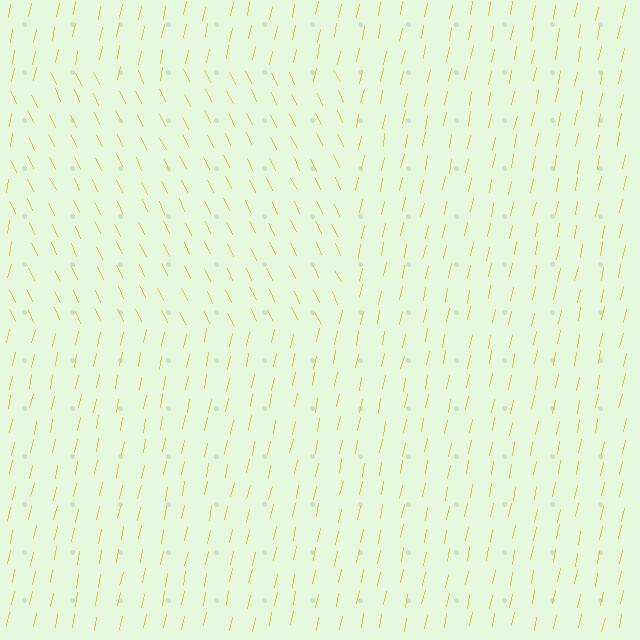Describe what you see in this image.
The image is filled with small yellow line segments. A rectangle region in the image has lines oriented differently from the surrounding lines, creating a visible texture boundary.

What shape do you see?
I see a rectangle.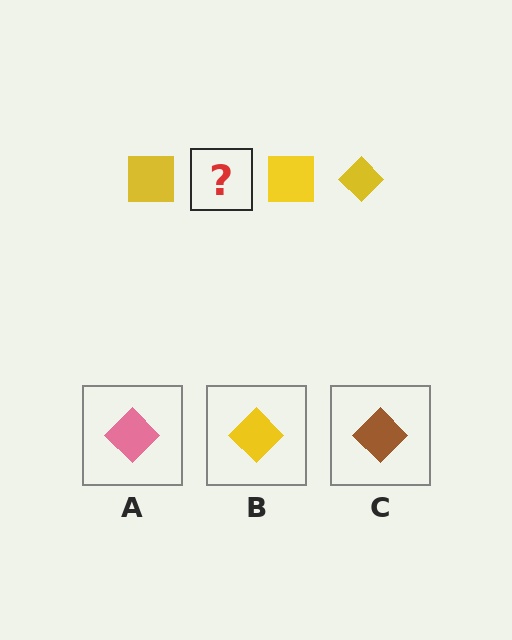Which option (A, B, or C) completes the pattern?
B.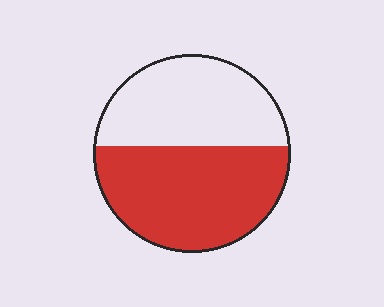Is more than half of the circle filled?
Yes.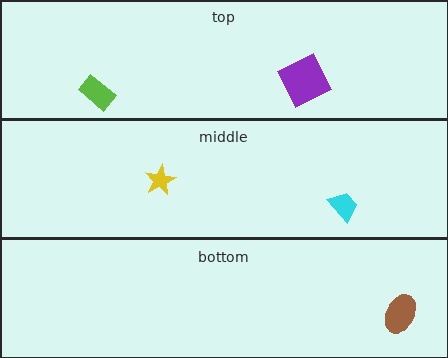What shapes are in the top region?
The purple square, the lime rectangle.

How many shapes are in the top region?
2.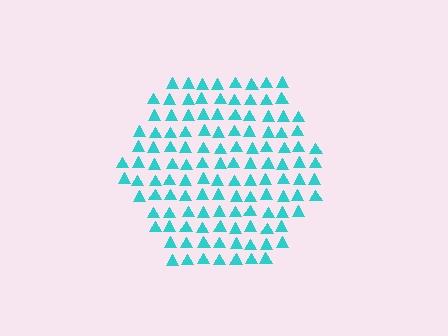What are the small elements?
The small elements are triangles.